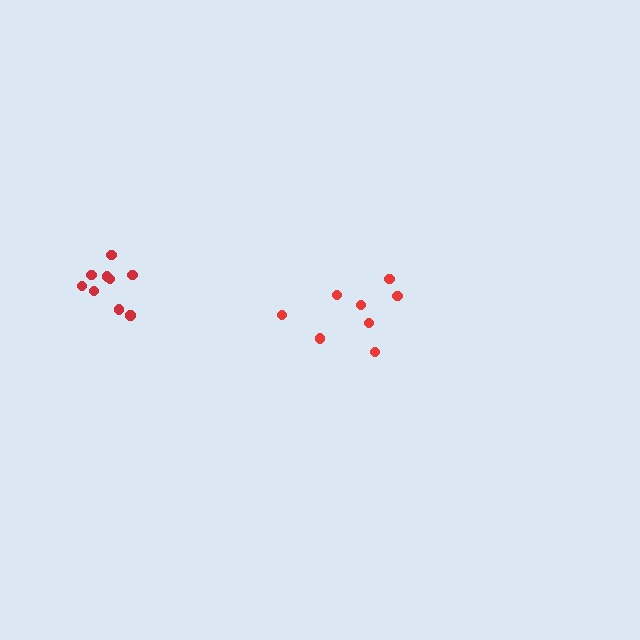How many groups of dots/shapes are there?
There are 2 groups.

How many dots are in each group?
Group 1: 8 dots, Group 2: 9 dots (17 total).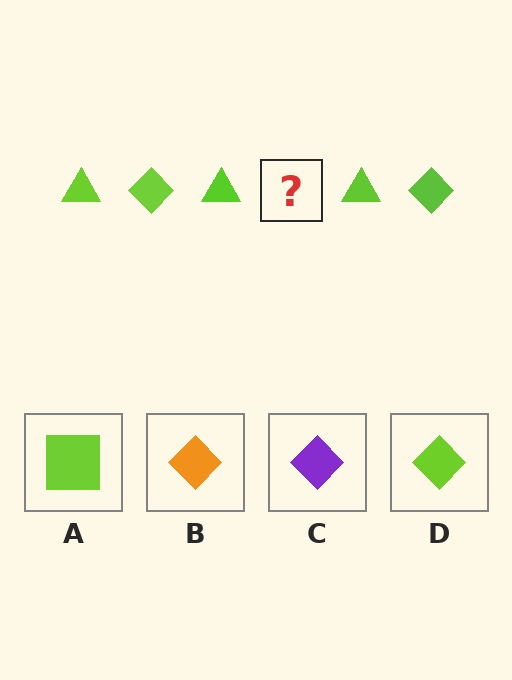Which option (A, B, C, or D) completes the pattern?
D.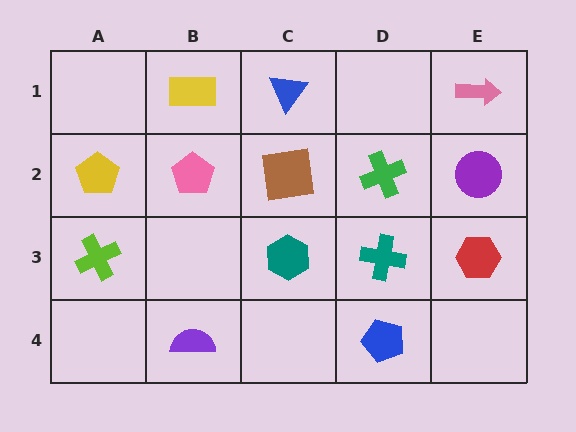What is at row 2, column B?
A pink pentagon.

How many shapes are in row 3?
4 shapes.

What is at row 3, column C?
A teal hexagon.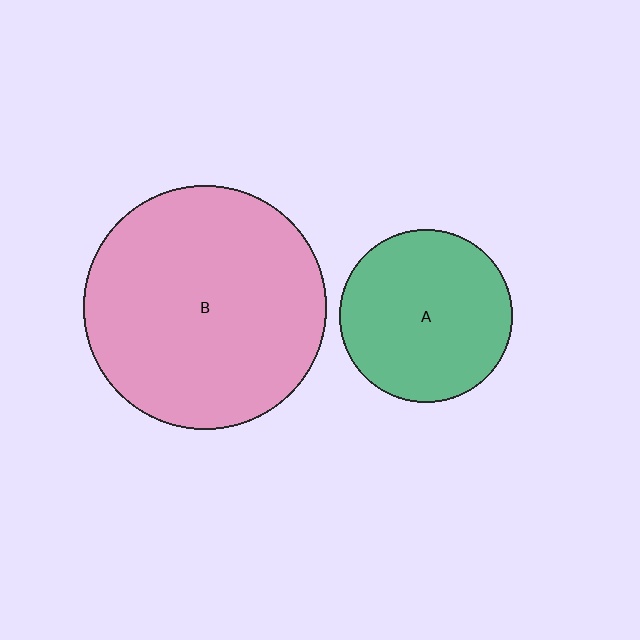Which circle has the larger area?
Circle B (pink).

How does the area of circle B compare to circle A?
Approximately 2.0 times.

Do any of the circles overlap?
No, none of the circles overlap.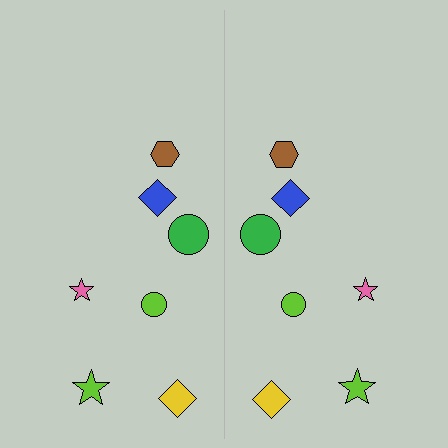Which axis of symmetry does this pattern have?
The pattern has a vertical axis of symmetry running through the center of the image.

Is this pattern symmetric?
Yes, this pattern has bilateral (reflection) symmetry.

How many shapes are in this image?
There are 14 shapes in this image.